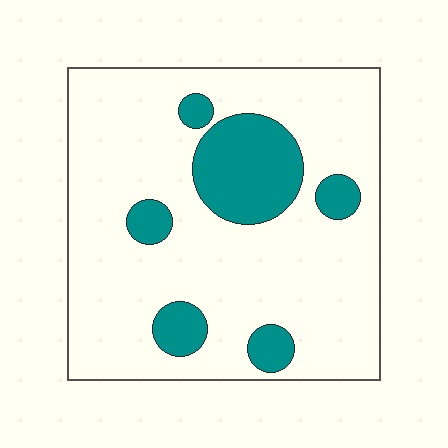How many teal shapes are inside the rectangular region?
6.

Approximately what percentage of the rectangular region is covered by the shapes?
Approximately 20%.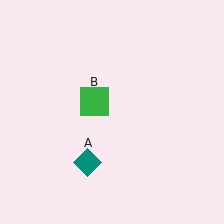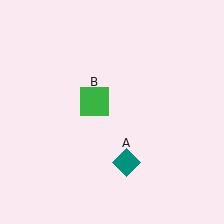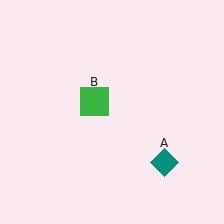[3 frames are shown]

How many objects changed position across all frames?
1 object changed position: teal diamond (object A).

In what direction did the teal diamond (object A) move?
The teal diamond (object A) moved right.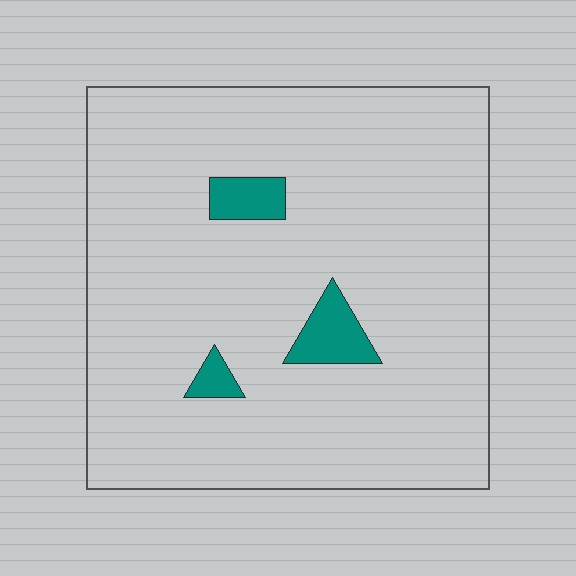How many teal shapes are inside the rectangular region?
3.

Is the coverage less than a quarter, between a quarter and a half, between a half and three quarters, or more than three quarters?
Less than a quarter.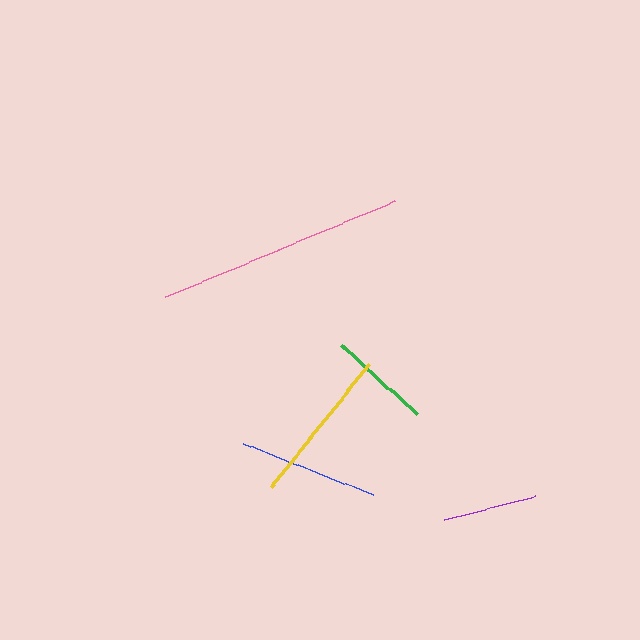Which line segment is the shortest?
The purple line is the shortest at approximately 94 pixels.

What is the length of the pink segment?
The pink segment is approximately 248 pixels long.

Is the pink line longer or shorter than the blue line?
The pink line is longer than the blue line.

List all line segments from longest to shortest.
From longest to shortest: pink, yellow, blue, green, purple.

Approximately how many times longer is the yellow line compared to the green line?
The yellow line is approximately 1.5 times the length of the green line.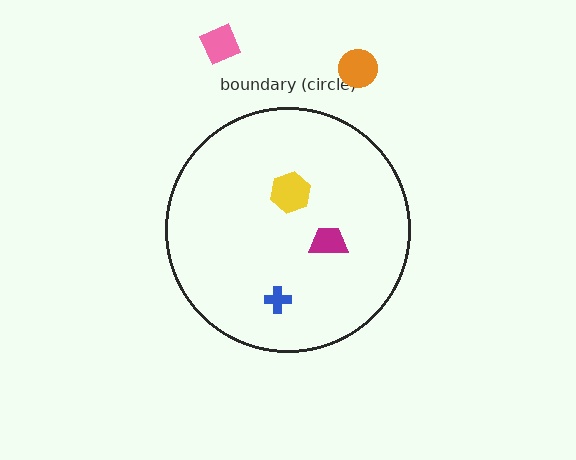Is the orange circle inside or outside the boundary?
Outside.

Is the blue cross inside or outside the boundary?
Inside.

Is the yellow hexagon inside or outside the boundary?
Inside.